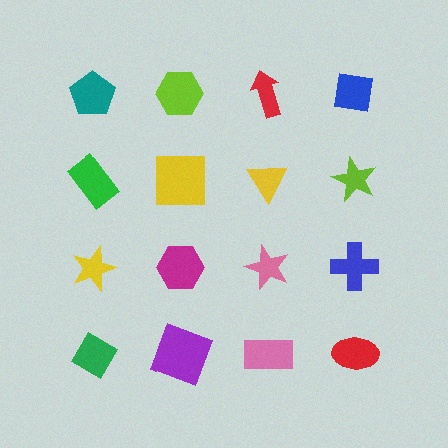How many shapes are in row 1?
4 shapes.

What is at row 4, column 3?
A pink rectangle.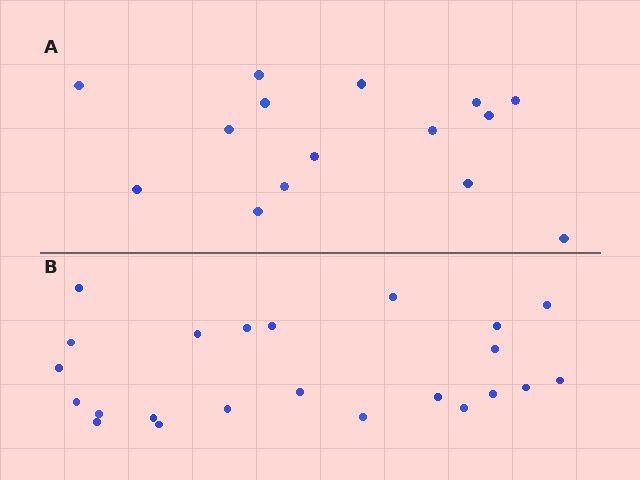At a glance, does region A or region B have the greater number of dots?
Region B (the bottom region) has more dots.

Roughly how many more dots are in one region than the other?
Region B has roughly 8 or so more dots than region A.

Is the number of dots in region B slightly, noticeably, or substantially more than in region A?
Region B has substantially more. The ratio is roughly 1.5 to 1.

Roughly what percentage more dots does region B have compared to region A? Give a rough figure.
About 55% more.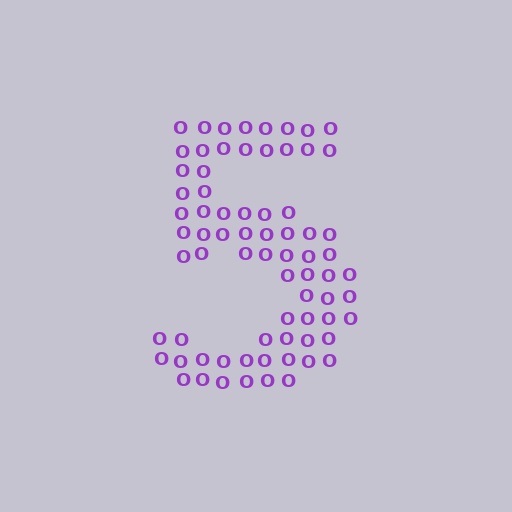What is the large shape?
The large shape is the digit 5.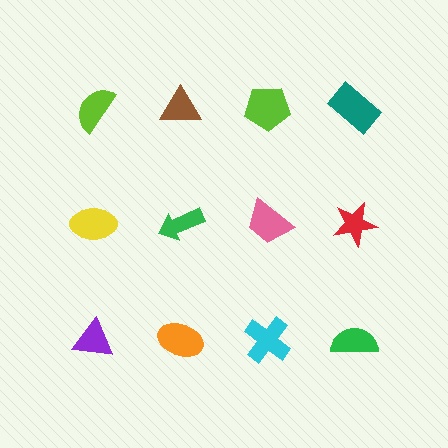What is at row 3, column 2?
An orange ellipse.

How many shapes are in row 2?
4 shapes.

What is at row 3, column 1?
A purple triangle.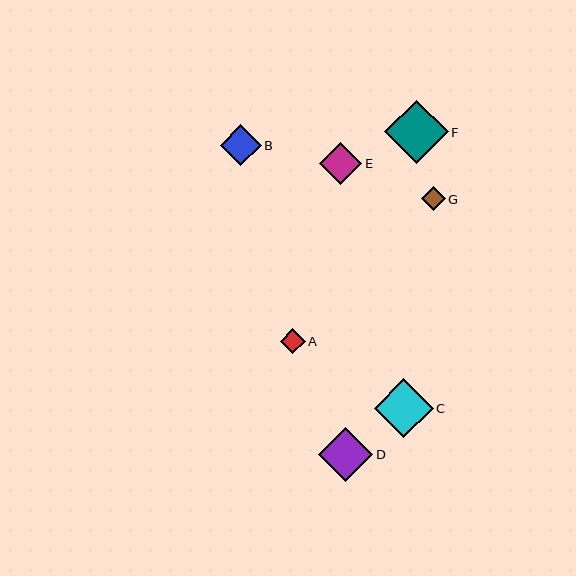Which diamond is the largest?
Diamond F is the largest with a size of approximately 64 pixels.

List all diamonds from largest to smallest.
From largest to smallest: F, C, D, E, B, A, G.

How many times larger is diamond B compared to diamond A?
Diamond B is approximately 1.7 times the size of diamond A.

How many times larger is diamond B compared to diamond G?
Diamond B is approximately 1.7 times the size of diamond G.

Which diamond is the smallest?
Diamond G is the smallest with a size of approximately 24 pixels.